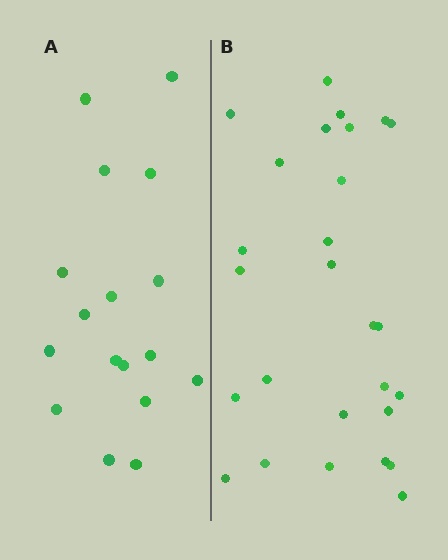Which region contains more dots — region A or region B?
Region B (the right region) has more dots.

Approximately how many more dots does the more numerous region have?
Region B has roughly 10 or so more dots than region A.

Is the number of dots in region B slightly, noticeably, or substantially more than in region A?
Region B has substantially more. The ratio is roughly 1.6 to 1.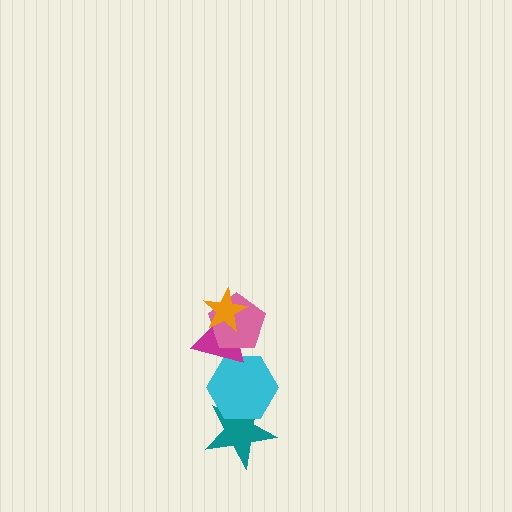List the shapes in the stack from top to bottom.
From top to bottom: the orange star, the pink pentagon, the magenta triangle, the cyan hexagon, the teal star.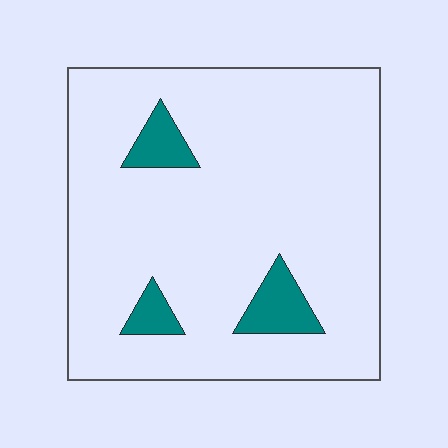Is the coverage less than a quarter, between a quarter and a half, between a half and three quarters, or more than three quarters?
Less than a quarter.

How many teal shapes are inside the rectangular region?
3.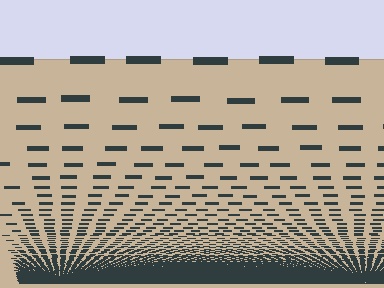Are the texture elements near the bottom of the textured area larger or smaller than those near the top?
Smaller. The gradient is inverted — elements near the bottom are smaller and denser.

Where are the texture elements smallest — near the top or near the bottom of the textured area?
Near the bottom.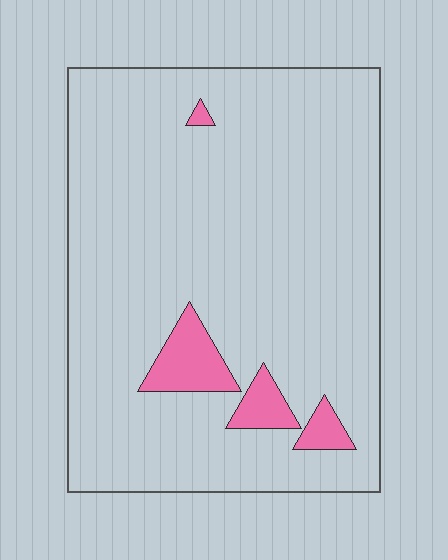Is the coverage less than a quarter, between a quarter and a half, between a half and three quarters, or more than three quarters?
Less than a quarter.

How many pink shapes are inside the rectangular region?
4.